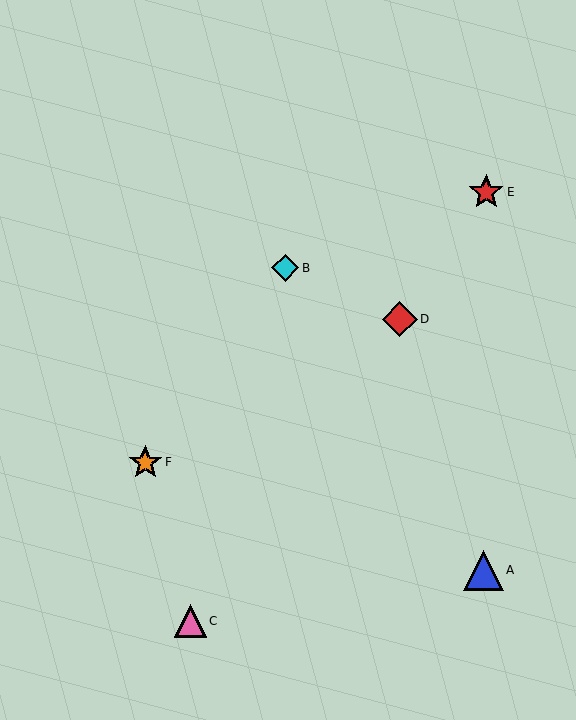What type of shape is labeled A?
Shape A is a blue triangle.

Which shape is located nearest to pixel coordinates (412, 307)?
The red diamond (labeled D) at (400, 319) is nearest to that location.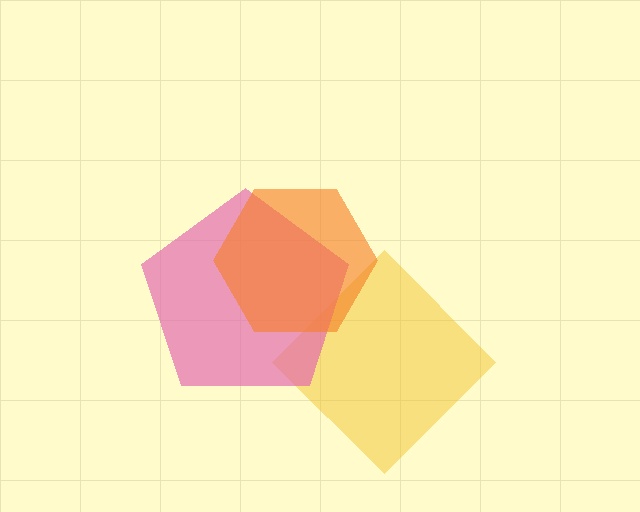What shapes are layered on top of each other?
The layered shapes are: a yellow diamond, a pink pentagon, an orange hexagon.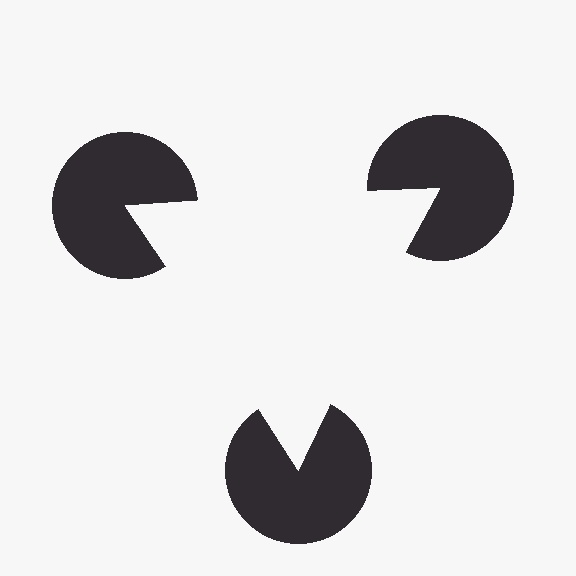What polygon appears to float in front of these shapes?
An illusory triangle — its edges are inferred from the aligned wedge cuts in the pac-man discs, not physically drawn.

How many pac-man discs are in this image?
There are 3 — one at each vertex of the illusory triangle.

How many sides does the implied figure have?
3 sides.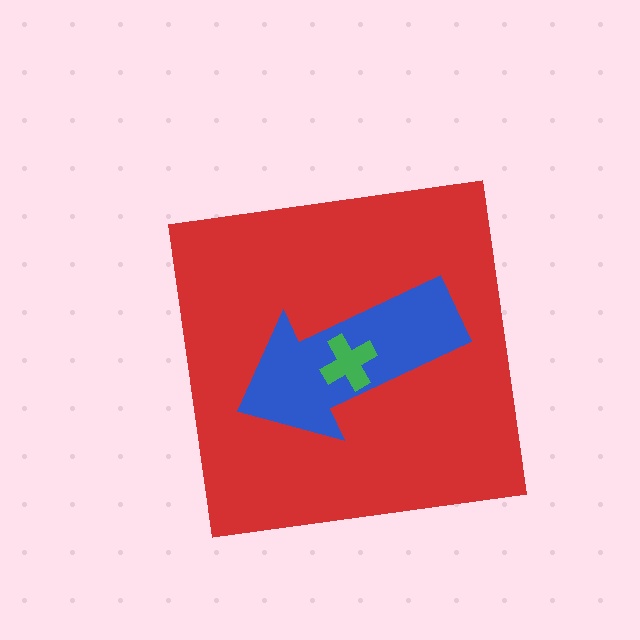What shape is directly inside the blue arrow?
The green cross.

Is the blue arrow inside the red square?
Yes.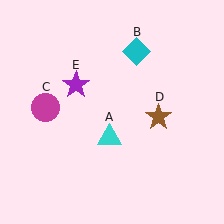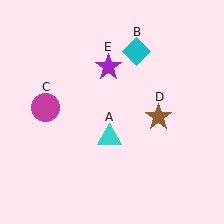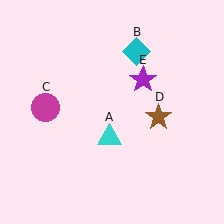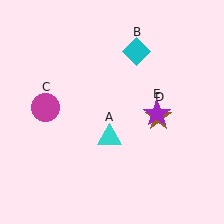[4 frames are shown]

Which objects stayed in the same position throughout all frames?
Cyan triangle (object A) and cyan diamond (object B) and magenta circle (object C) and brown star (object D) remained stationary.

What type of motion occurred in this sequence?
The purple star (object E) rotated clockwise around the center of the scene.